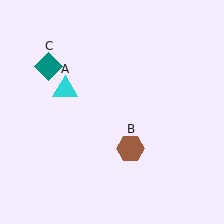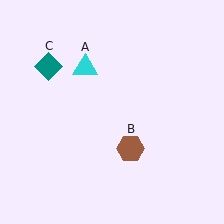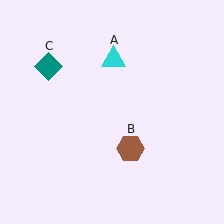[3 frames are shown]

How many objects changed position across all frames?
1 object changed position: cyan triangle (object A).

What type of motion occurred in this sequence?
The cyan triangle (object A) rotated clockwise around the center of the scene.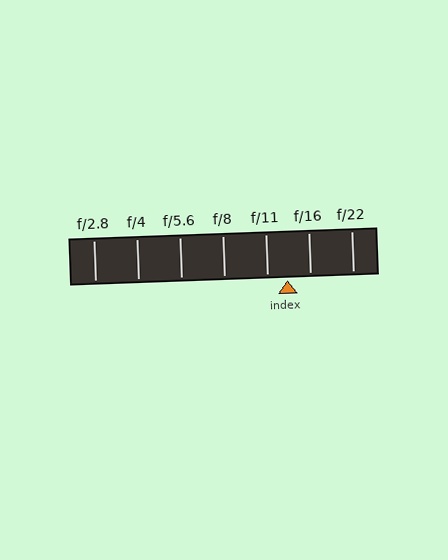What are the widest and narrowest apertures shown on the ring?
The widest aperture shown is f/2.8 and the narrowest is f/22.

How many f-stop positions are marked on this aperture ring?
There are 7 f-stop positions marked.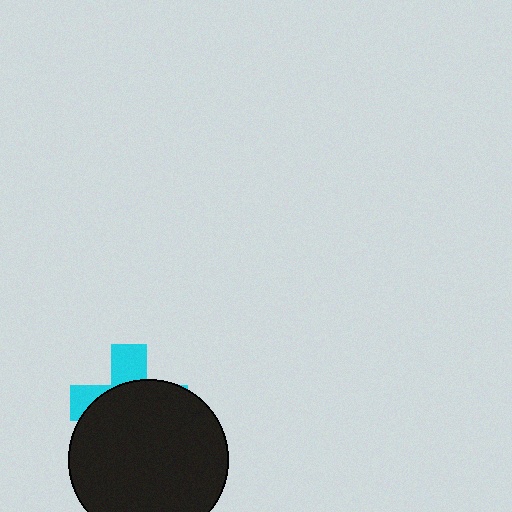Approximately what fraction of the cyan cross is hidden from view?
Roughly 69% of the cyan cross is hidden behind the black circle.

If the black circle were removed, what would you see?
You would see the complete cyan cross.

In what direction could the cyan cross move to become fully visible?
The cyan cross could move up. That would shift it out from behind the black circle entirely.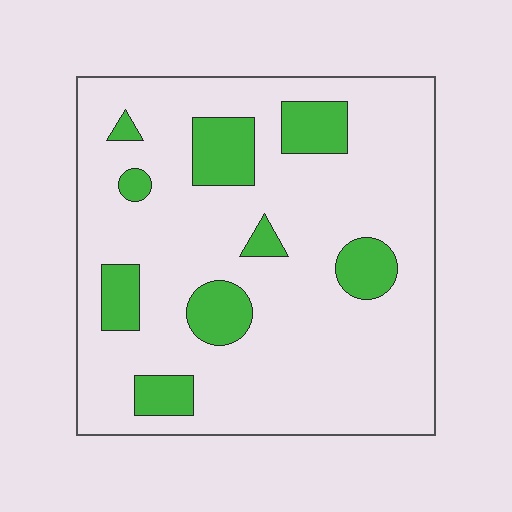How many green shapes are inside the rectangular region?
9.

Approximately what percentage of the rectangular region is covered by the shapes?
Approximately 15%.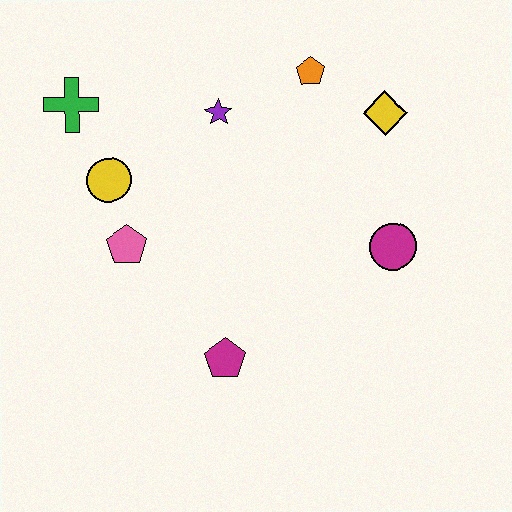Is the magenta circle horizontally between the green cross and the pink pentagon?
No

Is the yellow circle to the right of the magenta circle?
No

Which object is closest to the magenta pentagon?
The pink pentagon is closest to the magenta pentagon.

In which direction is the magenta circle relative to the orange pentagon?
The magenta circle is below the orange pentagon.